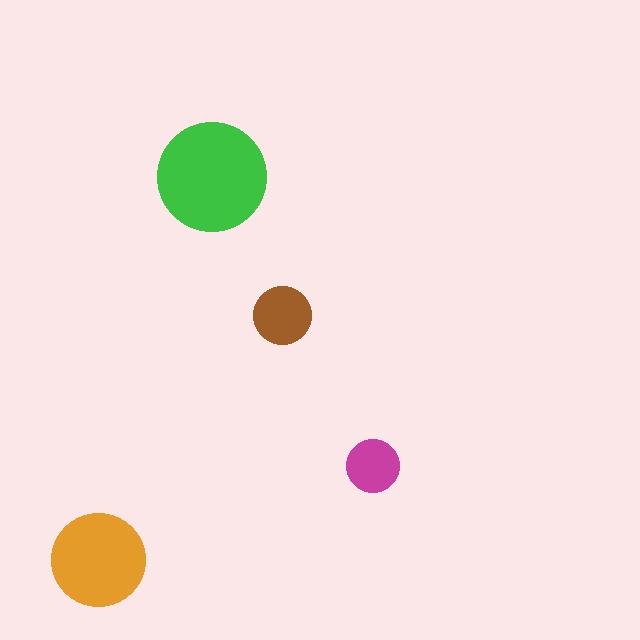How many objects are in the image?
There are 4 objects in the image.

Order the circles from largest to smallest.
the green one, the orange one, the brown one, the magenta one.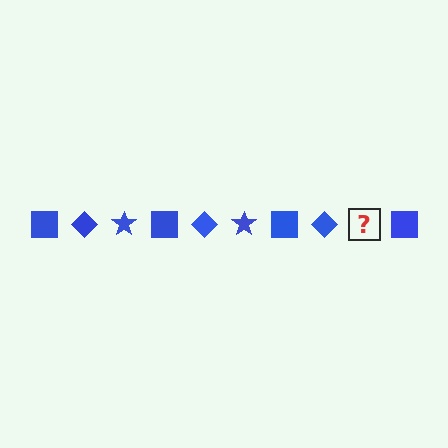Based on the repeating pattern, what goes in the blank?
The blank should be a blue star.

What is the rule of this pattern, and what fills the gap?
The rule is that the pattern cycles through square, diamond, star shapes in blue. The gap should be filled with a blue star.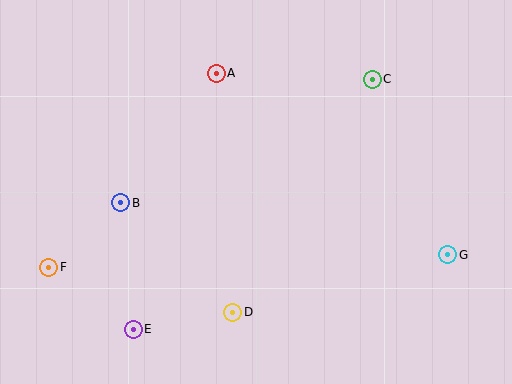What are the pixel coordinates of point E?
Point E is at (133, 329).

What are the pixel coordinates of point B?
Point B is at (121, 203).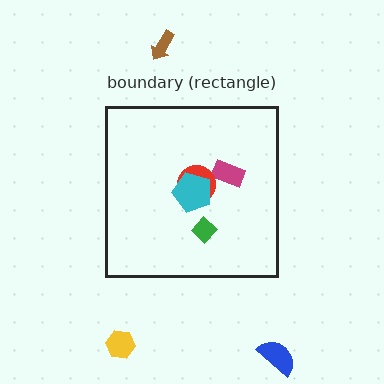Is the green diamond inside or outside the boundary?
Inside.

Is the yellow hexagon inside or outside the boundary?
Outside.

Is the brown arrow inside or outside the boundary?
Outside.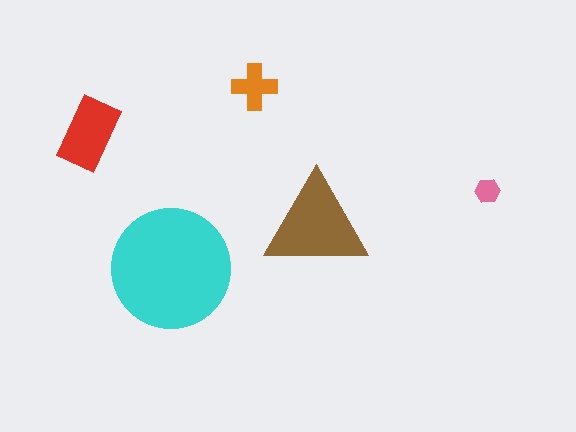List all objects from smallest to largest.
The pink hexagon, the orange cross, the red rectangle, the brown triangle, the cyan circle.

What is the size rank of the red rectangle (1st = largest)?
3rd.